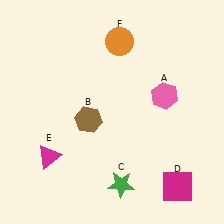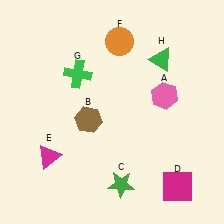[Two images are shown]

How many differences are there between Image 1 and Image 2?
There are 2 differences between the two images.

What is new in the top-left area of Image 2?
A green cross (G) was added in the top-left area of Image 2.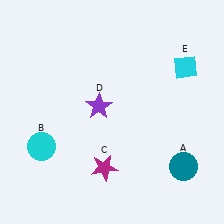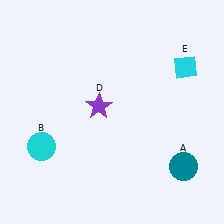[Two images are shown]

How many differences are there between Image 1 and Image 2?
There is 1 difference between the two images.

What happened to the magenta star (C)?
The magenta star (C) was removed in Image 2. It was in the bottom-left area of Image 1.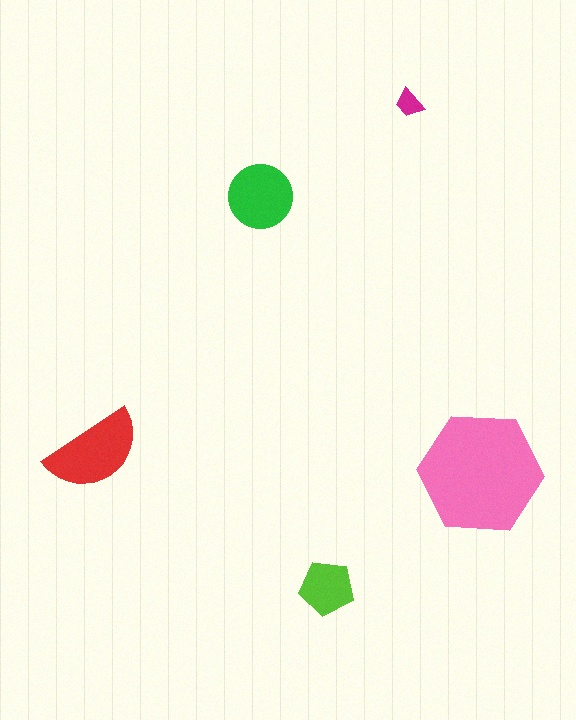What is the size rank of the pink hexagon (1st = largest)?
1st.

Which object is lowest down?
The lime pentagon is bottommost.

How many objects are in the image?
There are 5 objects in the image.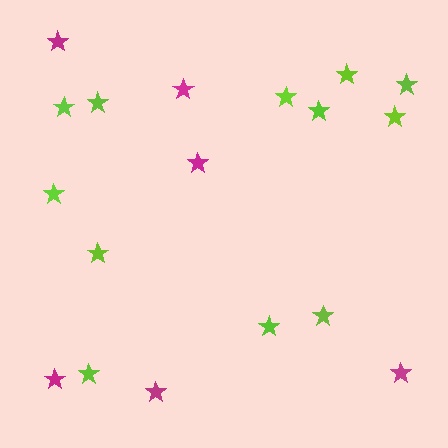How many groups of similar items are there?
There are 2 groups: one group of lime stars (12) and one group of magenta stars (6).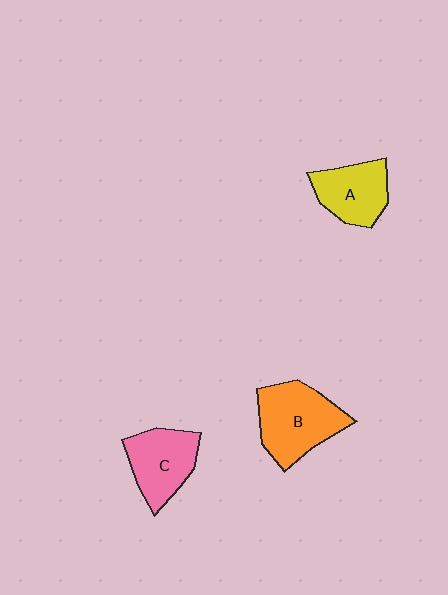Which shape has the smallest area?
Shape A (yellow).